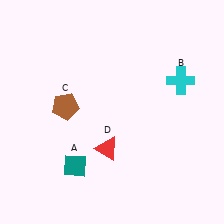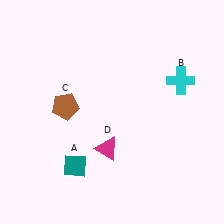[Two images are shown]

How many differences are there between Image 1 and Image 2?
There is 1 difference between the two images.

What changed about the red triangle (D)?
In Image 1, D is red. In Image 2, it changed to magenta.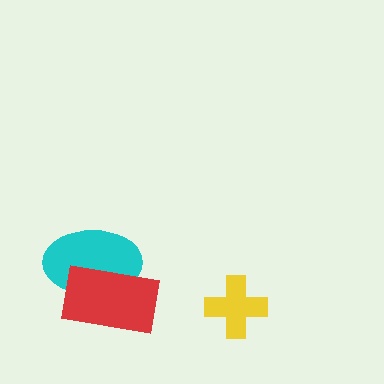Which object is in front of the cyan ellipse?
The red rectangle is in front of the cyan ellipse.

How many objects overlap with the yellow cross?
0 objects overlap with the yellow cross.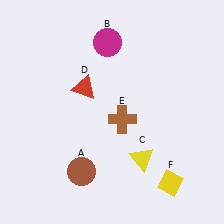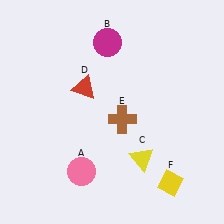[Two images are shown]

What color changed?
The circle (A) changed from brown in Image 1 to pink in Image 2.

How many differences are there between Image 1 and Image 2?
There is 1 difference between the two images.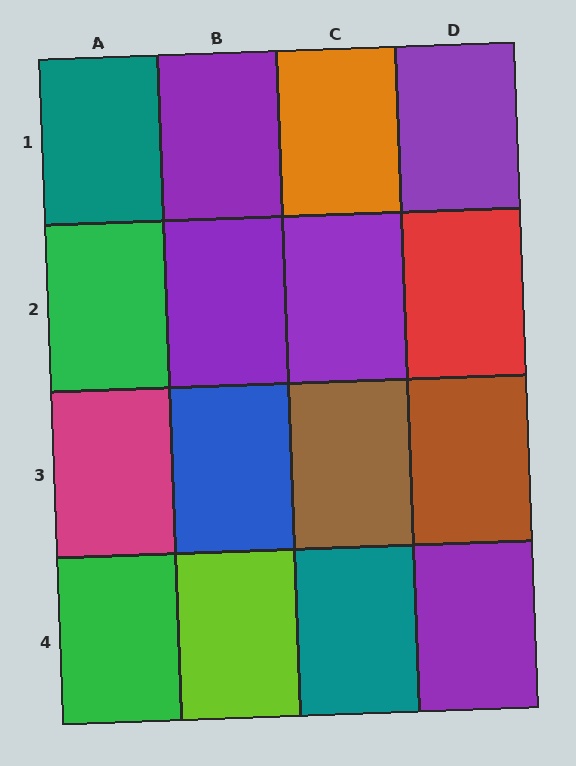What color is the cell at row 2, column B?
Purple.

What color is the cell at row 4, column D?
Purple.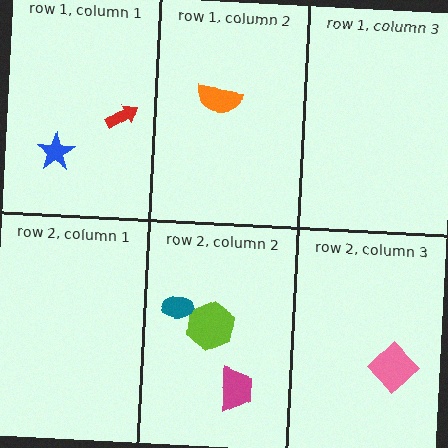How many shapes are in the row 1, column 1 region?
2.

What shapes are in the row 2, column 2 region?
The magenta trapezoid, the lime hexagon, the teal ellipse.